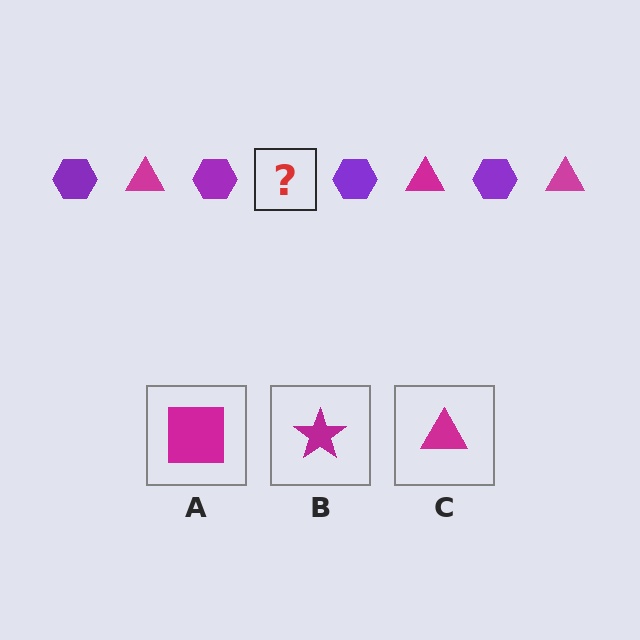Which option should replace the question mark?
Option C.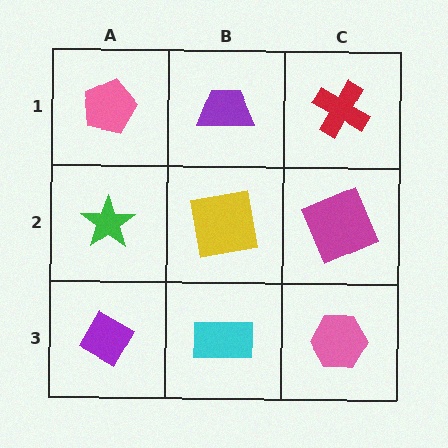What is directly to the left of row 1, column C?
A purple trapezoid.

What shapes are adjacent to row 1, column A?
A green star (row 2, column A), a purple trapezoid (row 1, column B).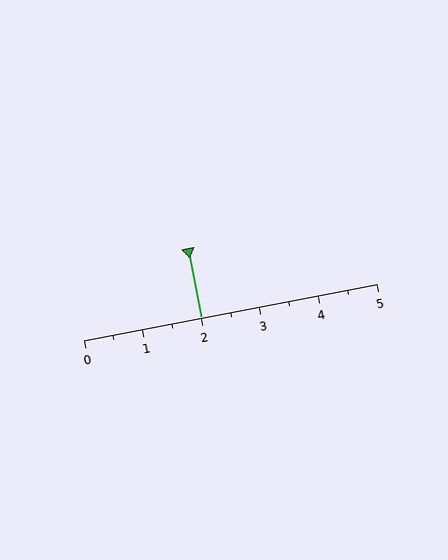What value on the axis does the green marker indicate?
The marker indicates approximately 2.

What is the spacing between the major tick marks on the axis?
The major ticks are spaced 1 apart.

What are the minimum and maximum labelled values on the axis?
The axis runs from 0 to 5.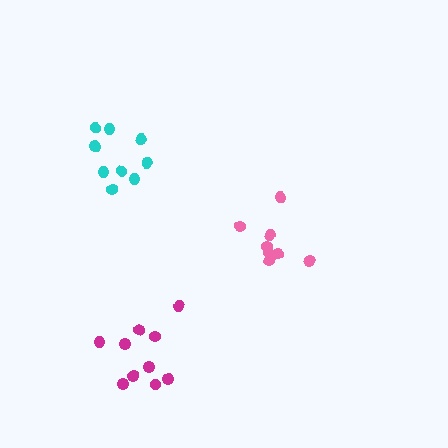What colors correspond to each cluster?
The clusters are colored: pink, cyan, magenta.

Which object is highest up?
The cyan cluster is topmost.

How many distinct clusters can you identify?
There are 3 distinct clusters.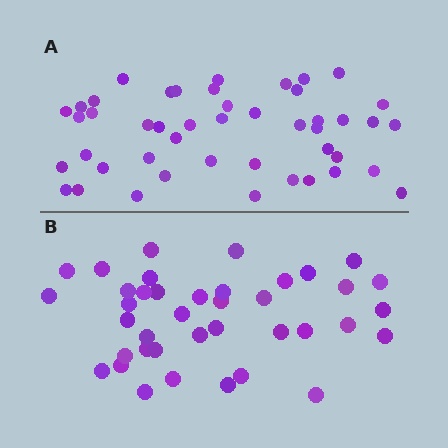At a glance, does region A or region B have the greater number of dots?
Region A (the top region) has more dots.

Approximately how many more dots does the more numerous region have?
Region A has roughly 8 or so more dots than region B.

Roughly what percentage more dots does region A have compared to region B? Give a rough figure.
About 20% more.